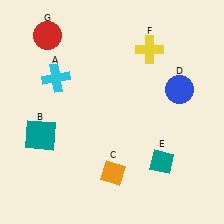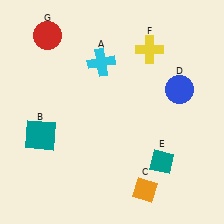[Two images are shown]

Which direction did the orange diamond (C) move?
The orange diamond (C) moved right.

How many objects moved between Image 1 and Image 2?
2 objects moved between the two images.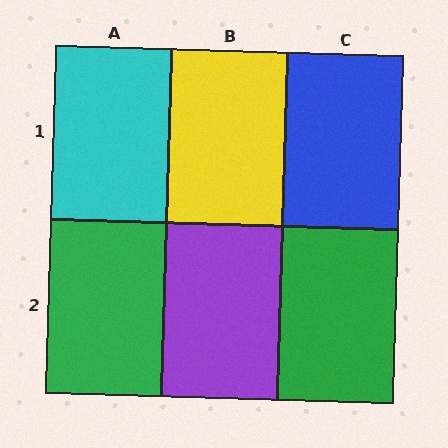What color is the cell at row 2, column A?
Green.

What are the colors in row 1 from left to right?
Cyan, yellow, blue.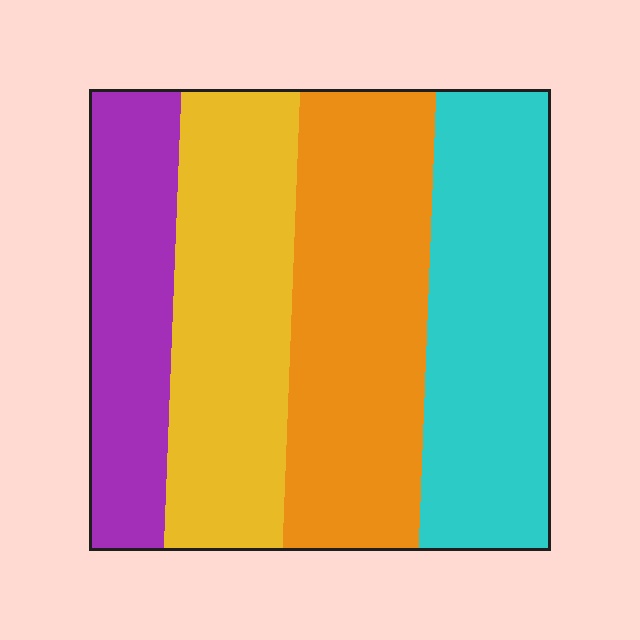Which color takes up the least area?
Purple, at roughly 20%.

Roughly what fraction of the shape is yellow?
Yellow covers 26% of the shape.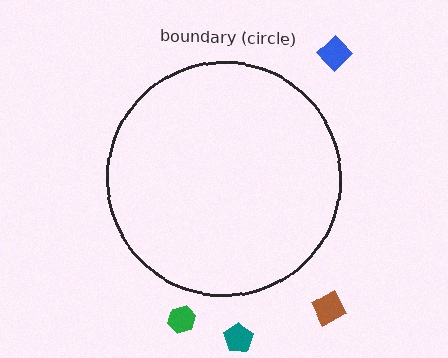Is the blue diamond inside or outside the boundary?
Outside.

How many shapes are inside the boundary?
0 inside, 4 outside.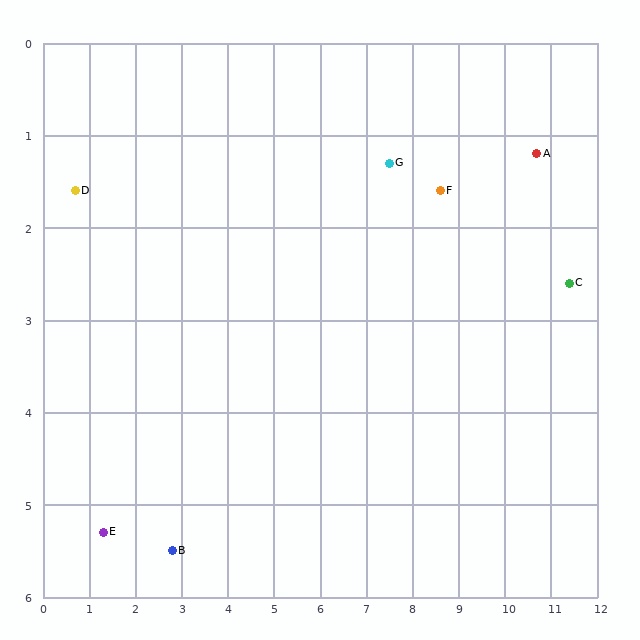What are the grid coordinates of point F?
Point F is at approximately (8.6, 1.6).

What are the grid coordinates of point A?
Point A is at approximately (10.7, 1.2).